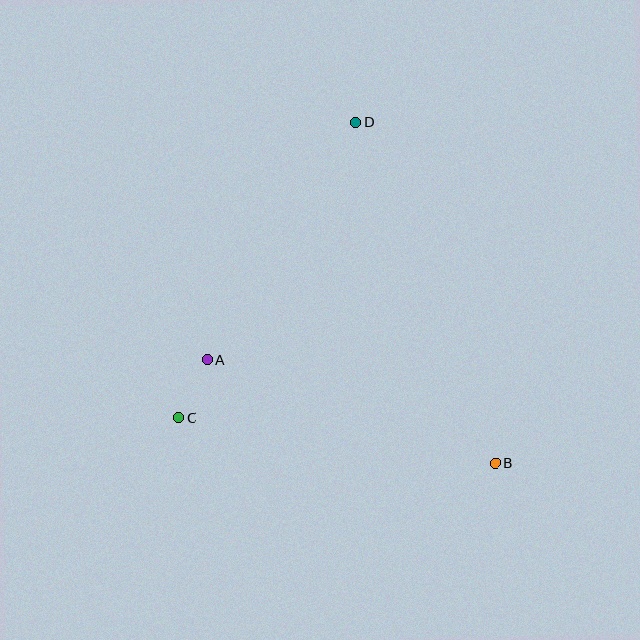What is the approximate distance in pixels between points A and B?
The distance between A and B is approximately 306 pixels.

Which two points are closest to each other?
Points A and C are closest to each other.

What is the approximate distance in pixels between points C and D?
The distance between C and D is approximately 344 pixels.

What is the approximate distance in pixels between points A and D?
The distance between A and D is approximately 280 pixels.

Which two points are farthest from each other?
Points B and D are farthest from each other.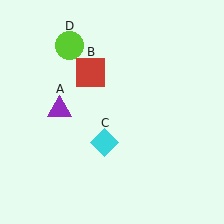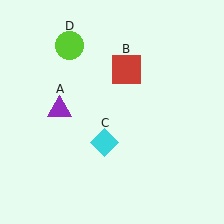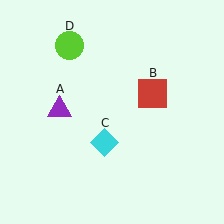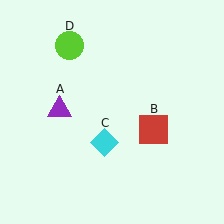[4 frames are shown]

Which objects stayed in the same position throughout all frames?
Purple triangle (object A) and cyan diamond (object C) and lime circle (object D) remained stationary.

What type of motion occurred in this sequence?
The red square (object B) rotated clockwise around the center of the scene.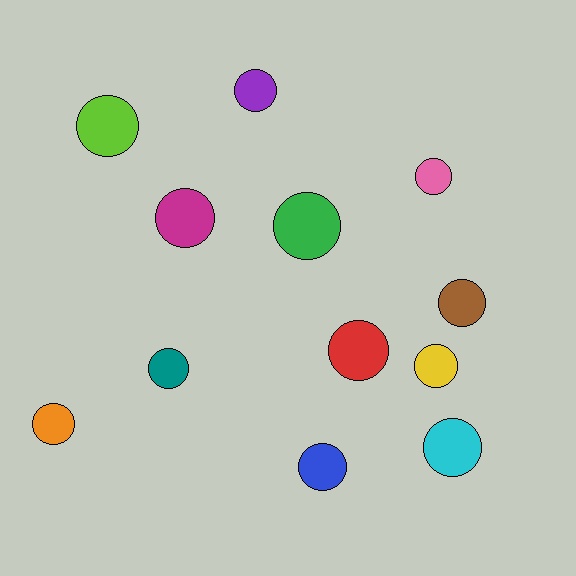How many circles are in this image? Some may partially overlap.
There are 12 circles.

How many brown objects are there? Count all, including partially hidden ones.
There is 1 brown object.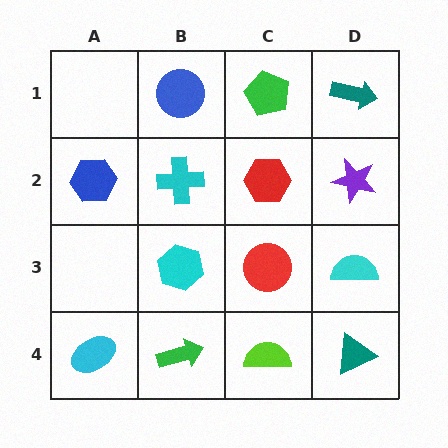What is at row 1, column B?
A blue circle.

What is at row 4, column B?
A green arrow.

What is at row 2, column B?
A cyan cross.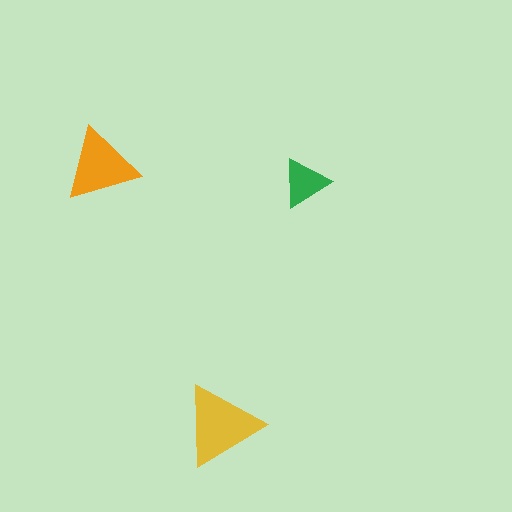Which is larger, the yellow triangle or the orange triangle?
The yellow one.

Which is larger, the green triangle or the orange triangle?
The orange one.